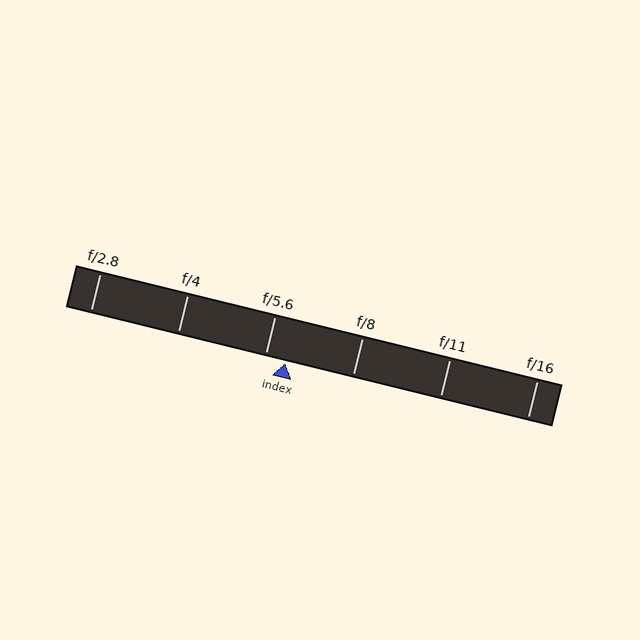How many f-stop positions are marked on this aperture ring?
There are 6 f-stop positions marked.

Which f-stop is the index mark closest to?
The index mark is closest to f/5.6.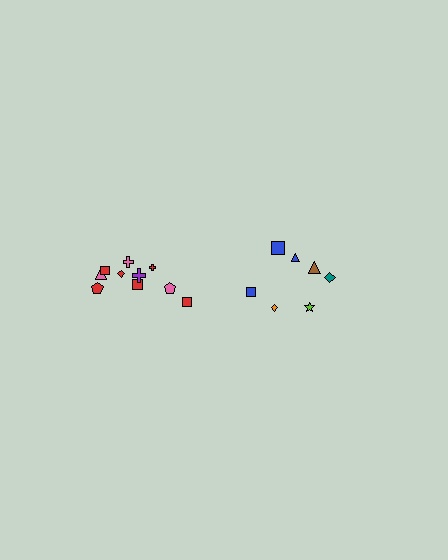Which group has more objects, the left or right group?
The left group.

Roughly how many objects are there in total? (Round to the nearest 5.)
Roughly 15 objects in total.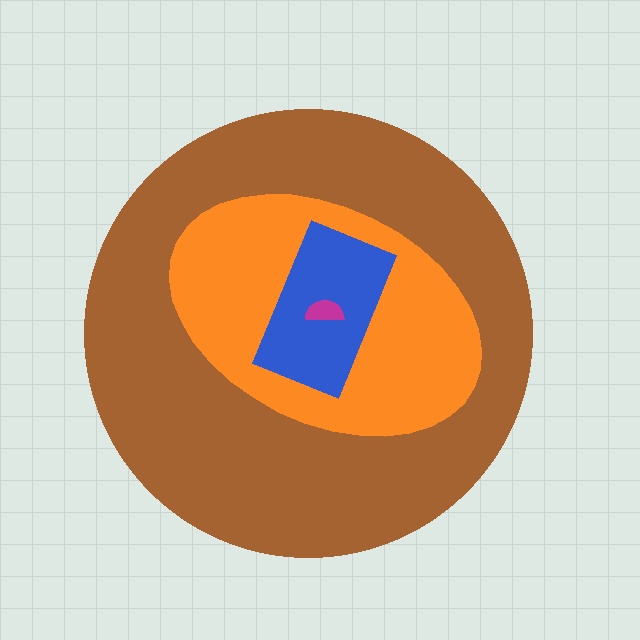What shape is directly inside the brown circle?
The orange ellipse.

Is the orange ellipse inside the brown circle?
Yes.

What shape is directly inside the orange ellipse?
The blue rectangle.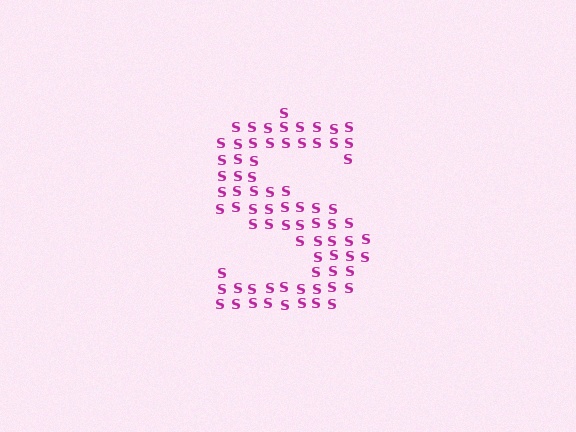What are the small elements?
The small elements are letter S's.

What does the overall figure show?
The overall figure shows the letter S.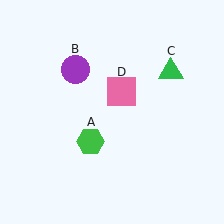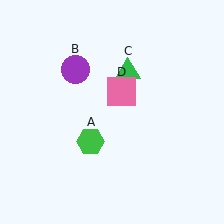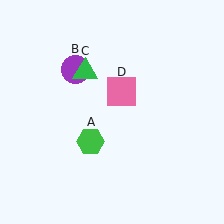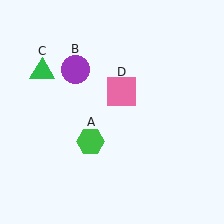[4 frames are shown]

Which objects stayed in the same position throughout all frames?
Green hexagon (object A) and purple circle (object B) and pink square (object D) remained stationary.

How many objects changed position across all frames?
1 object changed position: green triangle (object C).